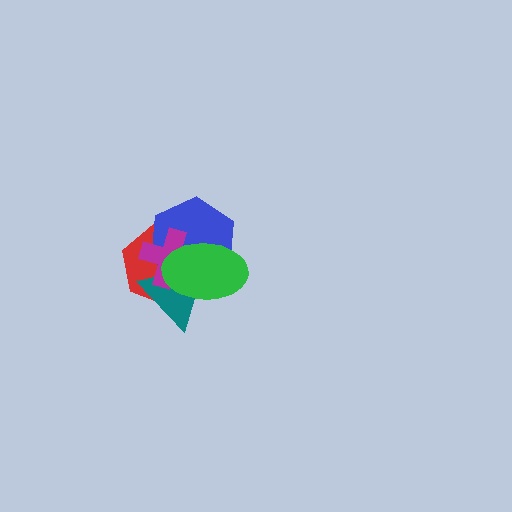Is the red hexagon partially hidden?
Yes, it is partially covered by another shape.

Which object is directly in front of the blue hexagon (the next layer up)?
The teal triangle is directly in front of the blue hexagon.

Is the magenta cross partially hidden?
Yes, it is partially covered by another shape.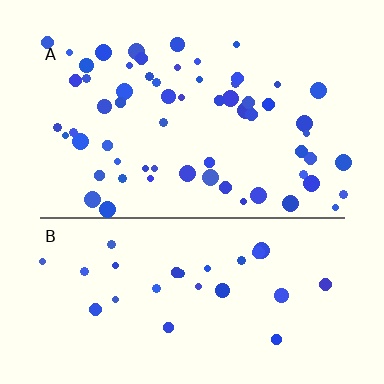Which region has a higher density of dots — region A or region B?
A (the top).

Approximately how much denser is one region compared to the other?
Approximately 2.3× — region A over region B.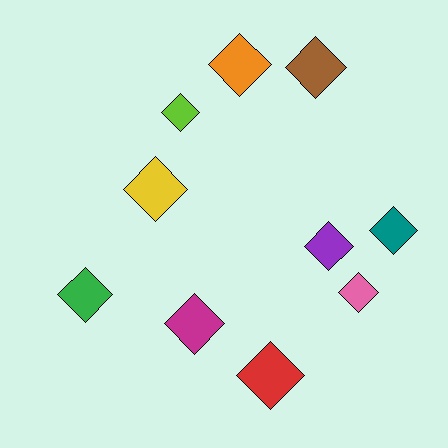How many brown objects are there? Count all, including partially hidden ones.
There is 1 brown object.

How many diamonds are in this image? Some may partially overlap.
There are 10 diamonds.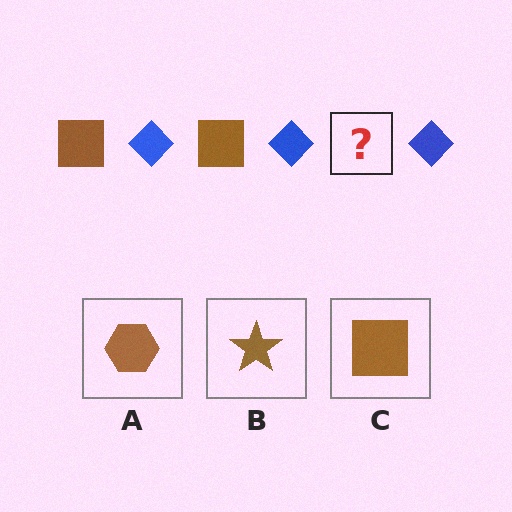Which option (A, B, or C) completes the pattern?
C.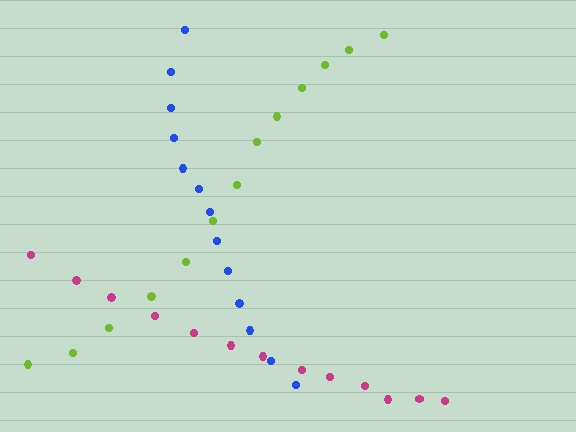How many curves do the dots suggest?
There are 3 distinct paths.